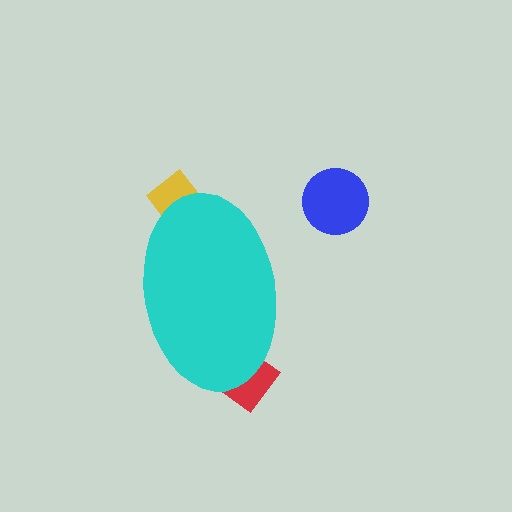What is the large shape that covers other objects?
A cyan ellipse.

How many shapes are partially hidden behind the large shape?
2 shapes are partially hidden.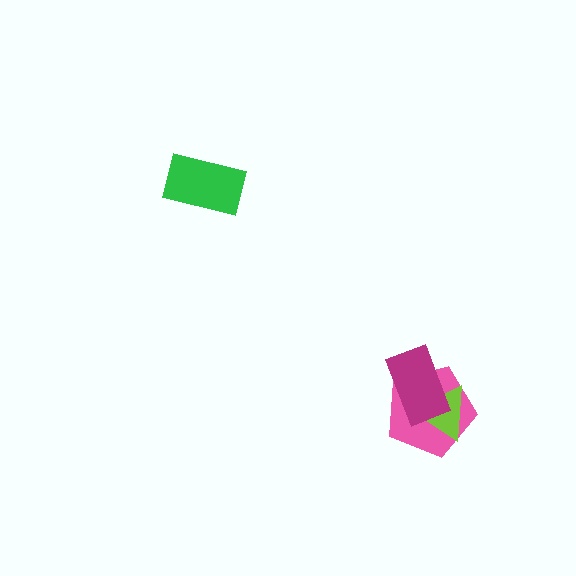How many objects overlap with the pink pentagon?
2 objects overlap with the pink pentagon.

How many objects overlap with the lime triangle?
2 objects overlap with the lime triangle.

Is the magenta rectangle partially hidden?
No, no other shape covers it.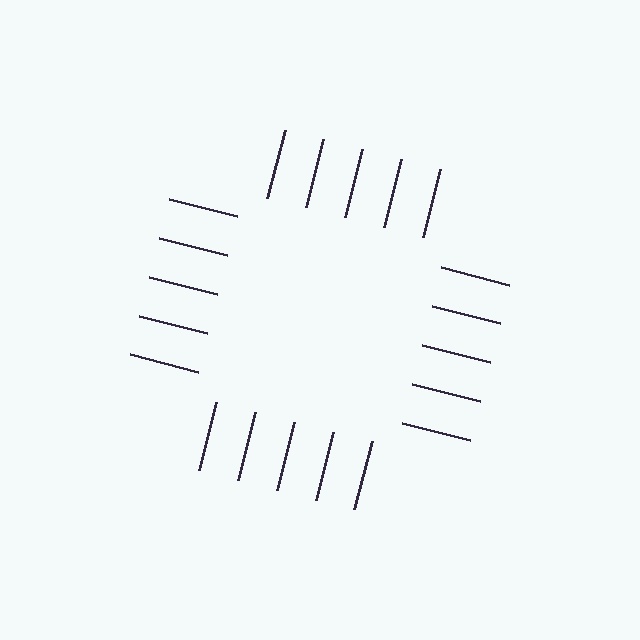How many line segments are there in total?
20 — 5 along each of the 4 edges.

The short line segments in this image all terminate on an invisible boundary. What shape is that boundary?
An illusory square — the line segments terminate on its edges but no continuous stroke is drawn.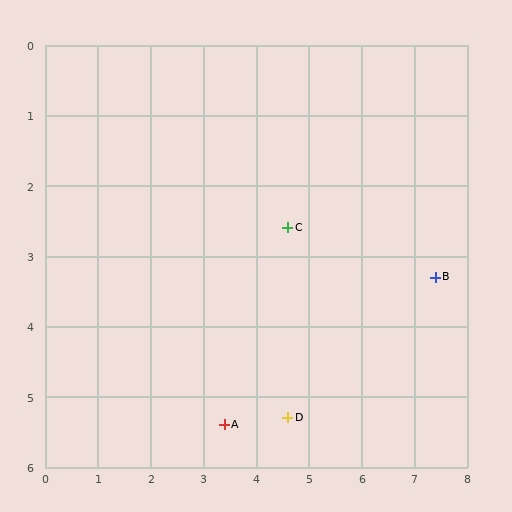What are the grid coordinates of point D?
Point D is at approximately (4.6, 5.3).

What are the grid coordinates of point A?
Point A is at approximately (3.4, 5.4).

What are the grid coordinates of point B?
Point B is at approximately (7.4, 3.3).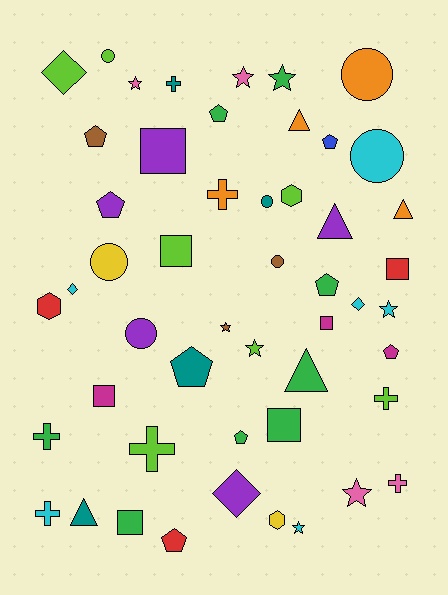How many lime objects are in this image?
There are 7 lime objects.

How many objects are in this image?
There are 50 objects.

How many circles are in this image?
There are 7 circles.